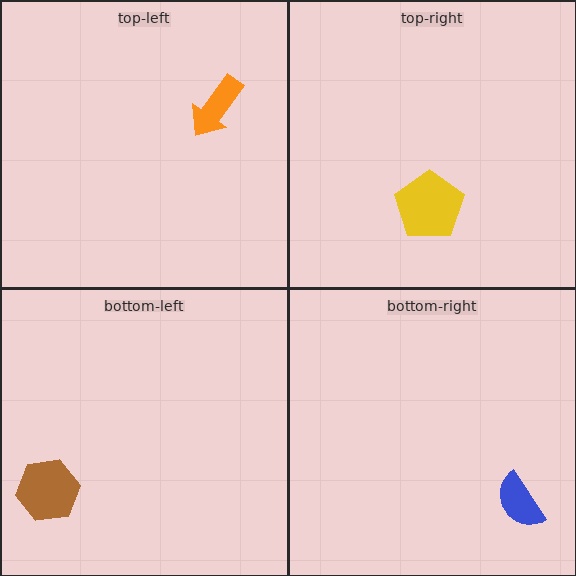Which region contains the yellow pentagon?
The top-right region.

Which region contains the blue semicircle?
The bottom-right region.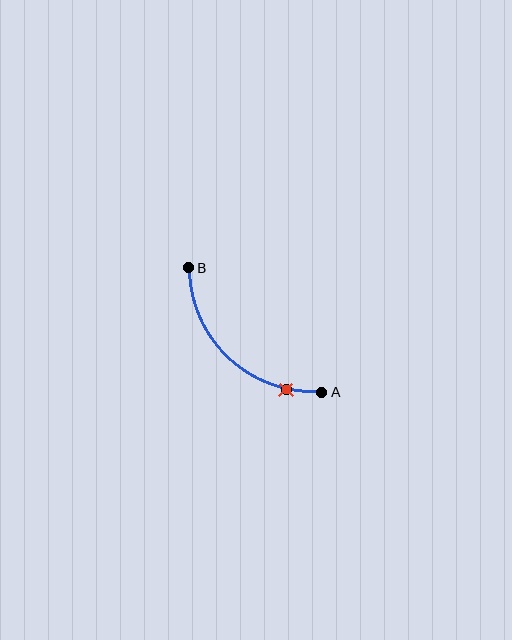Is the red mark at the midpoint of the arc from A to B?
No. The red mark lies on the arc but is closer to endpoint A. The arc midpoint would be at the point on the curve equidistant along the arc from both A and B.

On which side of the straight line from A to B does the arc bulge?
The arc bulges below and to the left of the straight line connecting A and B.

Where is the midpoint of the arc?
The arc midpoint is the point on the curve farthest from the straight line joining A and B. It sits below and to the left of that line.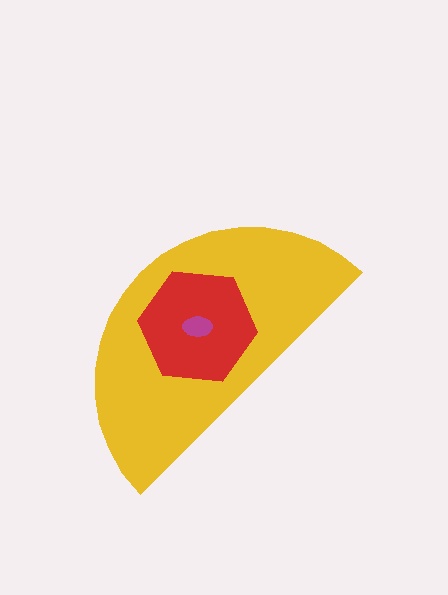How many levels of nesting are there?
3.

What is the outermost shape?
The yellow semicircle.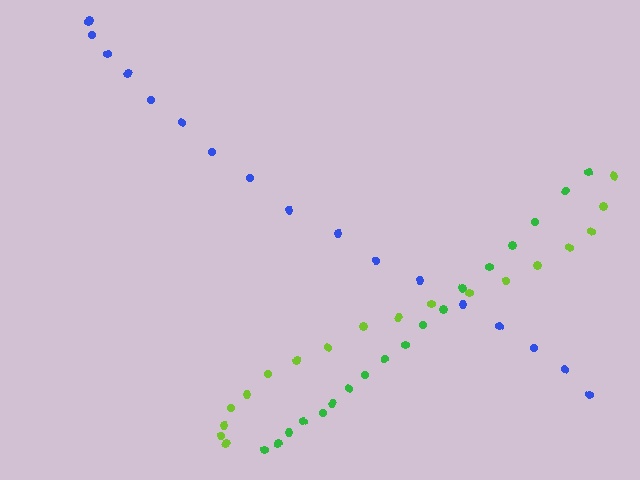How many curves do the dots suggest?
There are 3 distinct paths.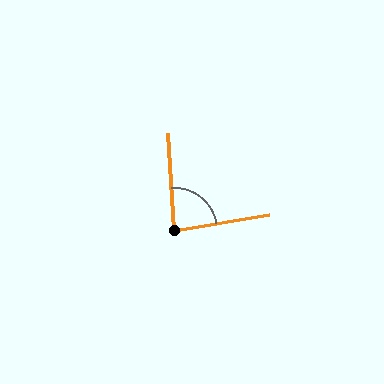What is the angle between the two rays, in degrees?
Approximately 84 degrees.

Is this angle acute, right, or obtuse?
It is acute.